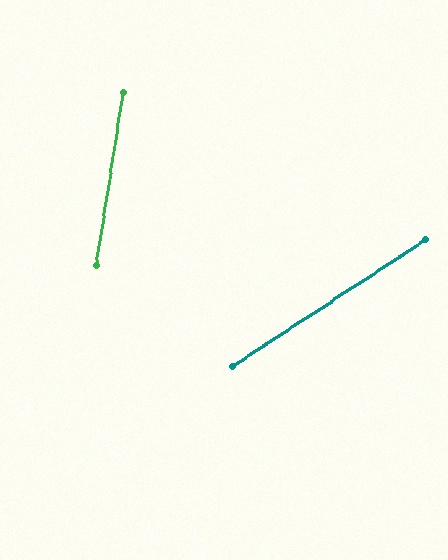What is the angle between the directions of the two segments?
Approximately 48 degrees.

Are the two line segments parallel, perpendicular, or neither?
Neither parallel nor perpendicular — they differ by about 48°.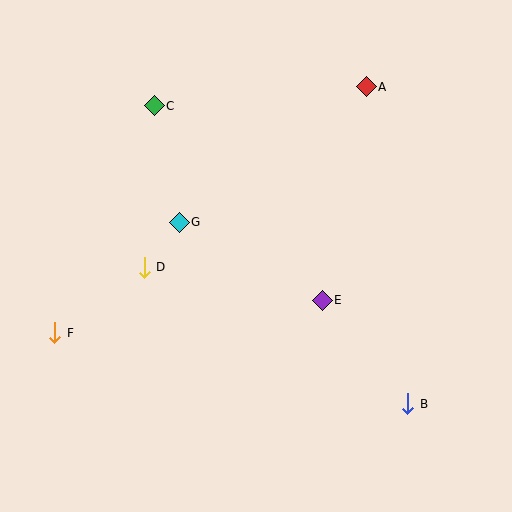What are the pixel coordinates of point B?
Point B is at (408, 404).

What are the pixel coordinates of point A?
Point A is at (366, 87).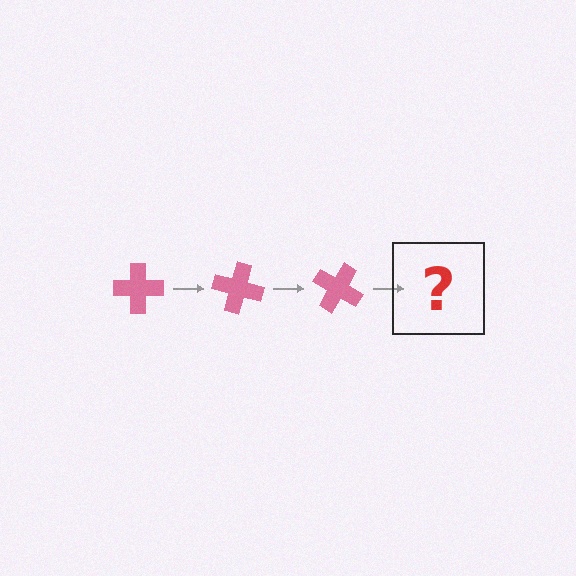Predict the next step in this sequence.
The next step is a pink cross rotated 45 degrees.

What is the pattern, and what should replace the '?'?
The pattern is that the cross rotates 15 degrees each step. The '?' should be a pink cross rotated 45 degrees.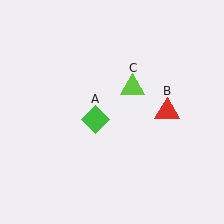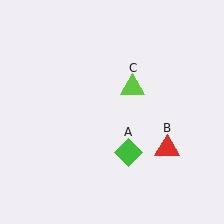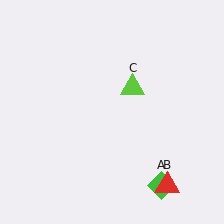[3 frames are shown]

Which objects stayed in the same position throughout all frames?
Lime triangle (object C) remained stationary.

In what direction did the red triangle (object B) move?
The red triangle (object B) moved down.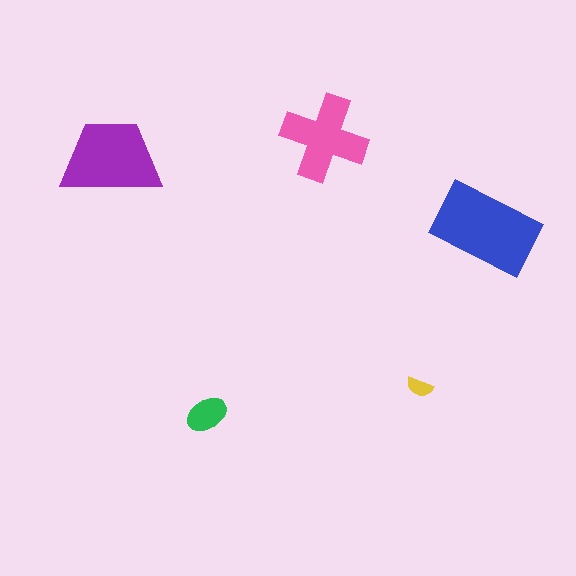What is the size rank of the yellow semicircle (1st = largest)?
5th.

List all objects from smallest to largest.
The yellow semicircle, the green ellipse, the pink cross, the purple trapezoid, the blue rectangle.